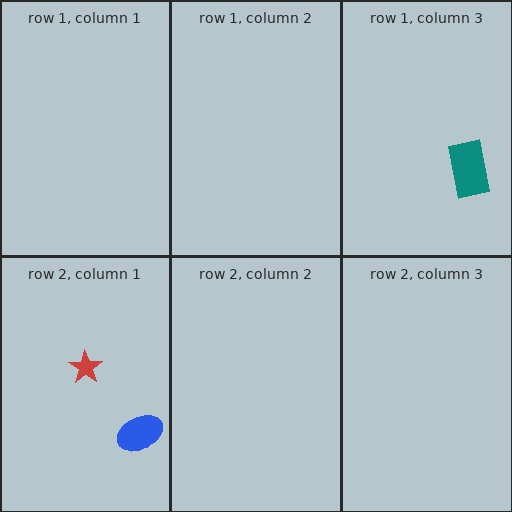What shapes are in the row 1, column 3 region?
The teal rectangle.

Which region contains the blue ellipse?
The row 2, column 1 region.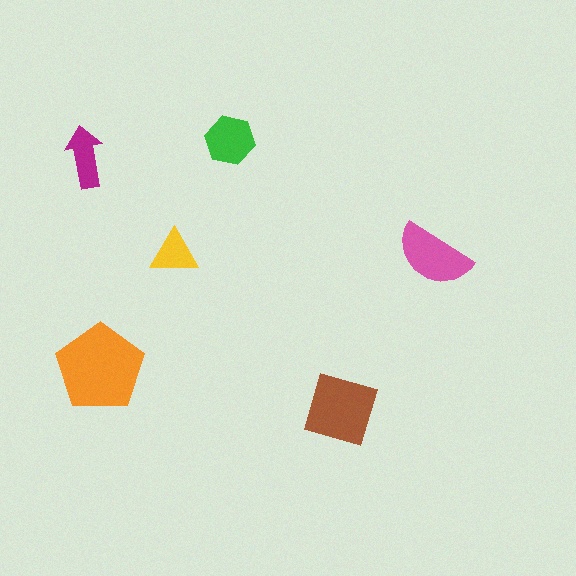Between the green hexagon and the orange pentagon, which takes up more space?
The orange pentagon.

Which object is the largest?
The orange pentagon.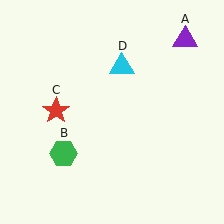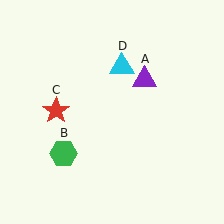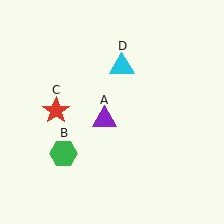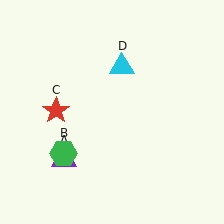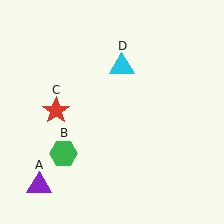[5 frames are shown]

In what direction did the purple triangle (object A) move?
The purple triangle (object A) moved down and to the left.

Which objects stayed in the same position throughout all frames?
Green hexagon (object B) and red star (object C) and cyan triangle (object D) remained stationary.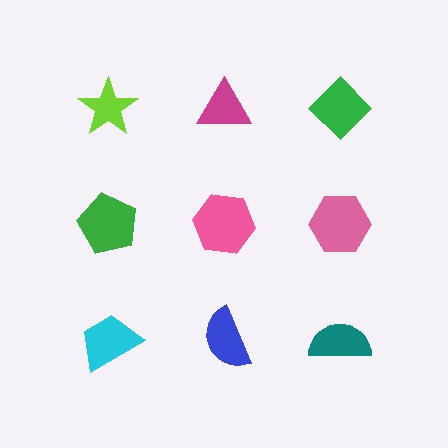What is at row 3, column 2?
A blue semicircle.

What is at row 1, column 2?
A magenta triangle.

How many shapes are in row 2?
3 shapes.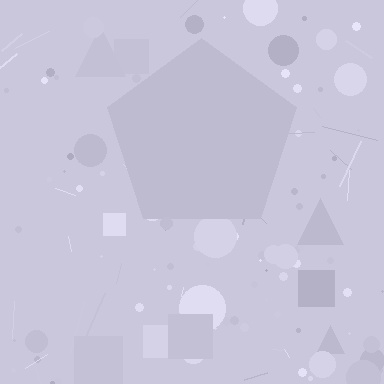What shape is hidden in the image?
A pentagon is hidden in the image.